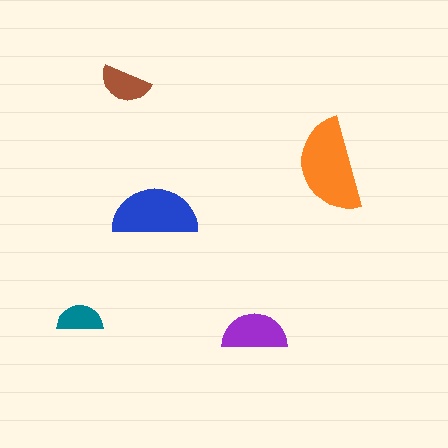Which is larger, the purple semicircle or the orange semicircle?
The orange one.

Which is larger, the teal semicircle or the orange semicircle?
The orange one.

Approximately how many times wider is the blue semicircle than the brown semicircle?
About 1.5 times wider.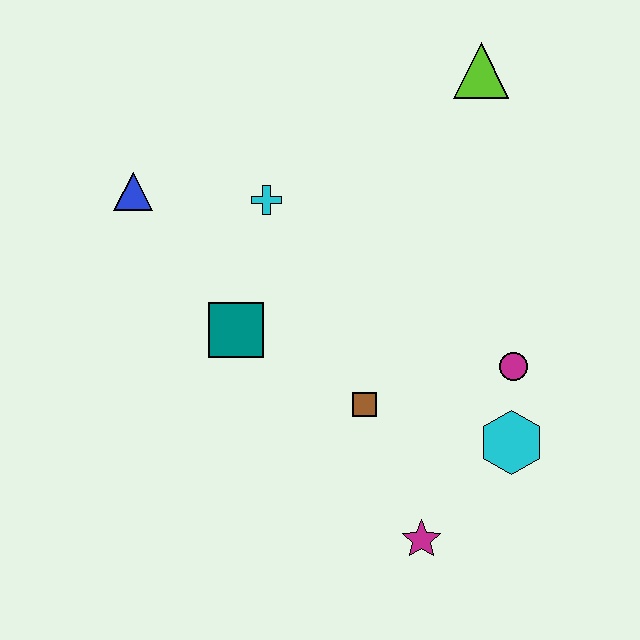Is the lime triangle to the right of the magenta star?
Yes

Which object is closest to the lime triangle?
The cyan cross is closest to the lime triangle.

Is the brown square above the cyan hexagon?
Yes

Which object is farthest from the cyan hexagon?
The blue triangle is farthest from the cyan hexagon.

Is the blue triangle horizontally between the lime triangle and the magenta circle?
No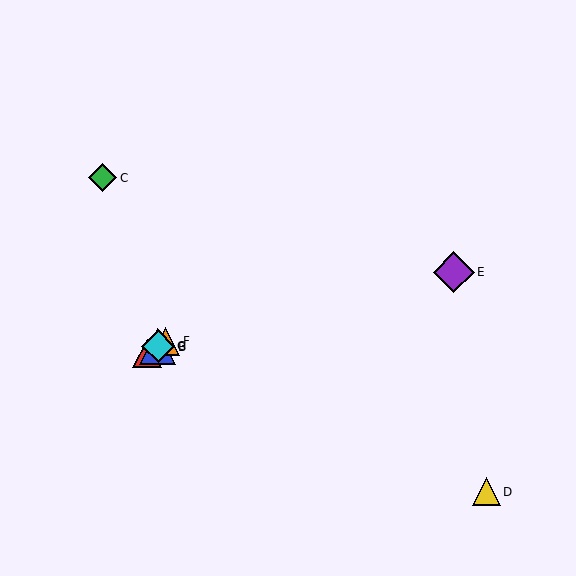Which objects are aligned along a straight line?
Objects A, B, F, G are aligned along a straight line.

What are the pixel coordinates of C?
Object C is at (103, 178).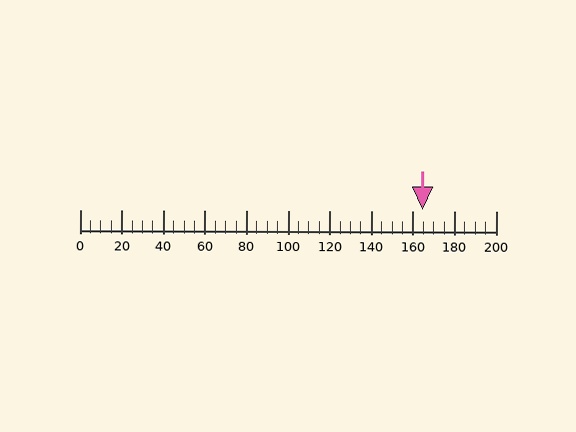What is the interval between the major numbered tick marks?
The major tick marks are spaced 20 units apart.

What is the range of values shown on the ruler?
The ruler shows values from 0 to 200.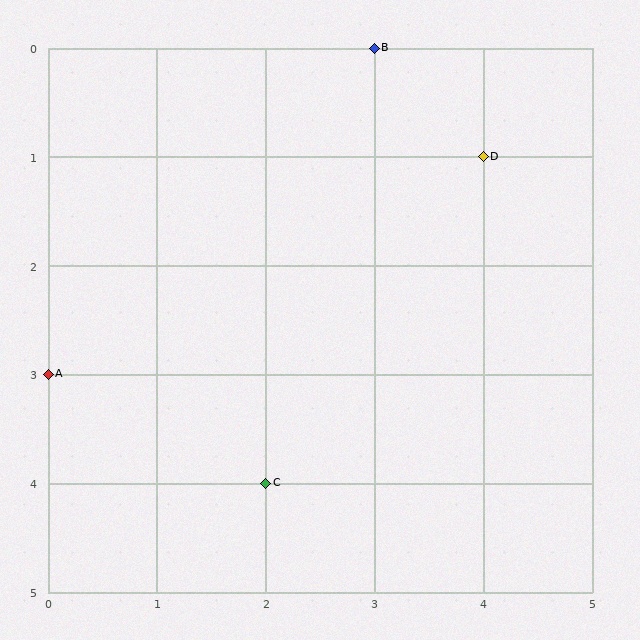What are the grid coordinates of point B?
Point B is at grid coordinates (3, 0).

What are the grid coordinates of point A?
Point A is at grid coordinates (0, 3).